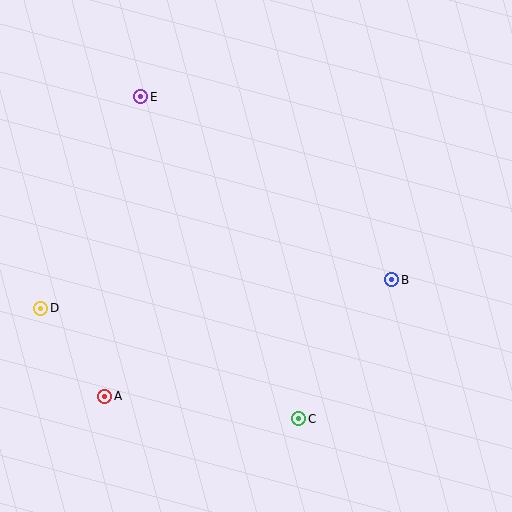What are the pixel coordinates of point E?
Point E is at (141, 97).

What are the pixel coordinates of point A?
Point A is at (105, 396).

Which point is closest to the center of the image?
Point B at (392, 280) is closest to the center.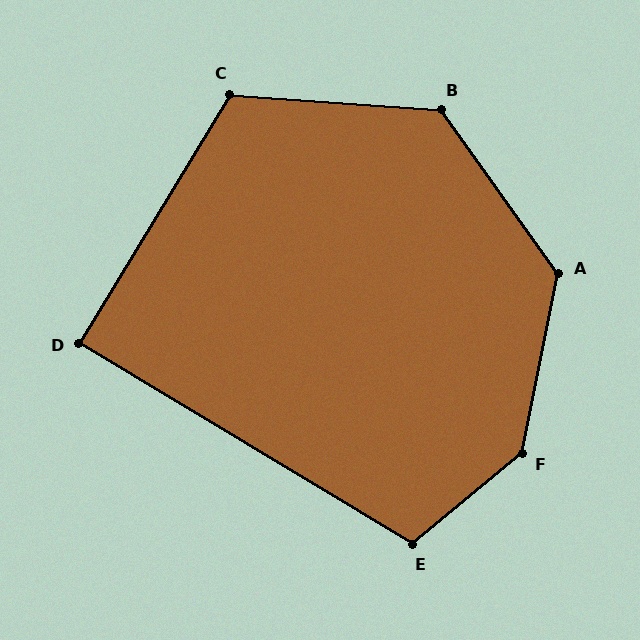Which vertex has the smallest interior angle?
D, at approximately 90 degrees.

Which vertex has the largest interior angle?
F, at approximately 141 degrees.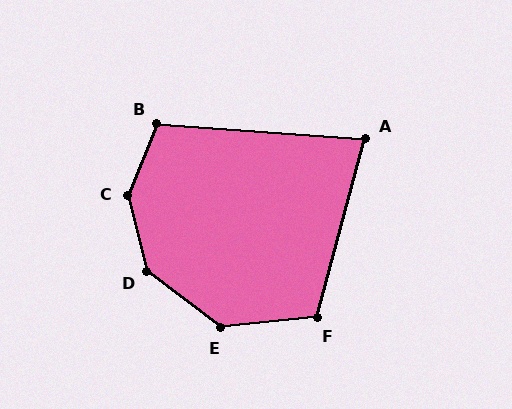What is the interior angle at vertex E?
Approximately 137 degrees (obtuse).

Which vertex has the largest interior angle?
C, at approximately 145 degrees.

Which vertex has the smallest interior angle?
A, at approximately 79 degrees.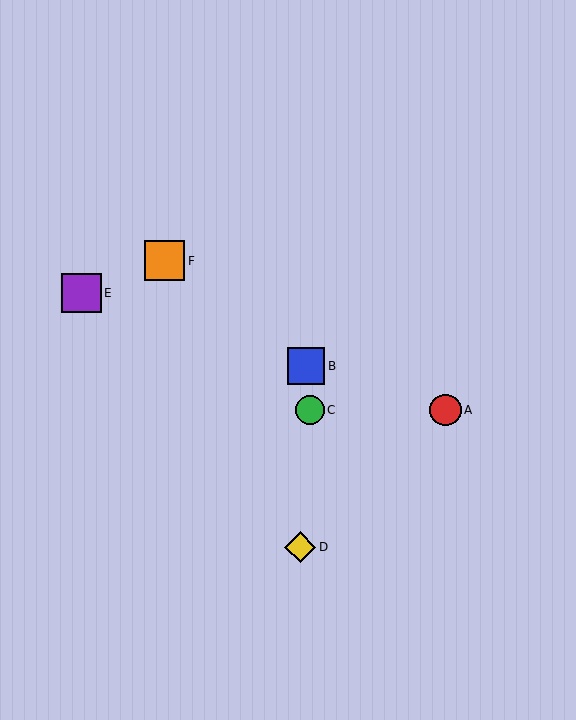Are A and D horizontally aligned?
No, A is at y≈410 and D is at y≈547.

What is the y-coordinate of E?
Object E is at y≈293.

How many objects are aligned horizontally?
2 objects (A, C) are aligned horizontally.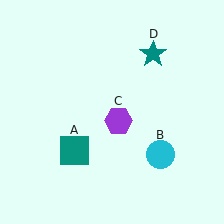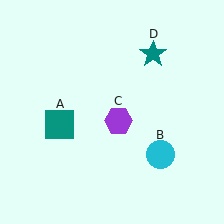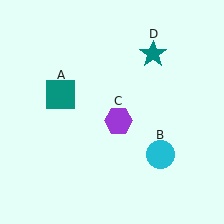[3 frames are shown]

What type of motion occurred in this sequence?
The teal square (object A) rotated clockwise around the center of the scene.